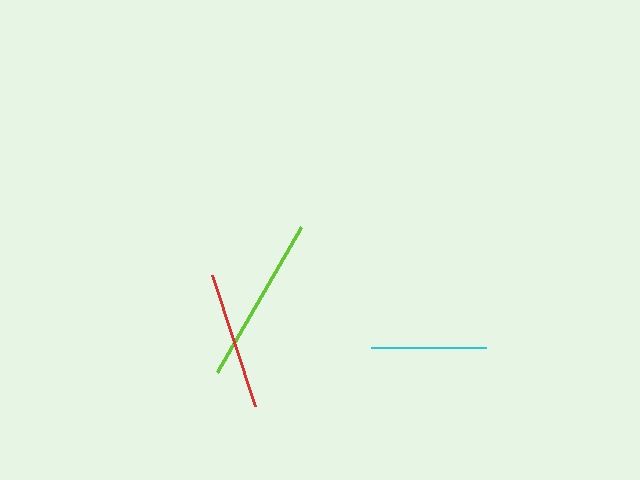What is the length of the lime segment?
The lime segment is approximately 167 pixels long.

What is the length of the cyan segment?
The cyan segment is approximately 115 pixels long.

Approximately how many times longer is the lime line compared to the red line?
The lime line is approximately 1.2 times the length of the red line.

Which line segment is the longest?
The lime line is the longest at approximately 167 pixels.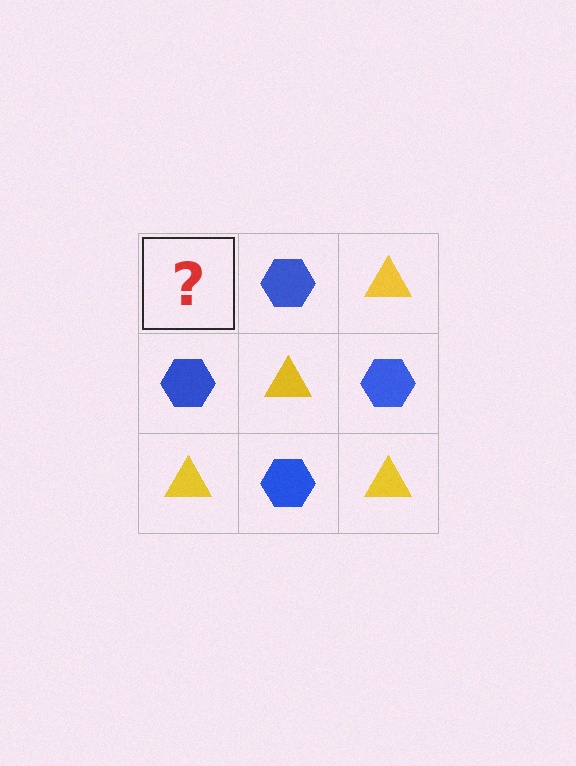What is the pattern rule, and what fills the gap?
The rule is that it alternates yellow triangle and blue hexagon in a checkerboard pattern. The gap should be filled with a yellow triangle.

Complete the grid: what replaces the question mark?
The question mark should be replaced with a yellow triangle.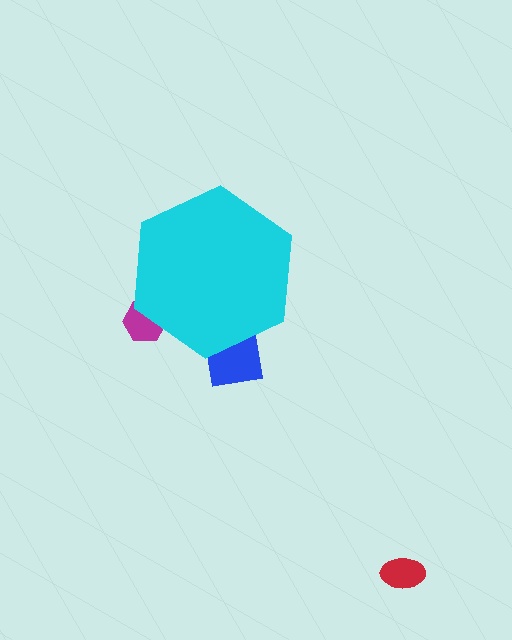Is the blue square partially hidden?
Yes, the blue square is partially hidden behind the cyan hexagon.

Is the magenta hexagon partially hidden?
Yes, the magenta hexagon is partially hidden behind the cyan hexagon.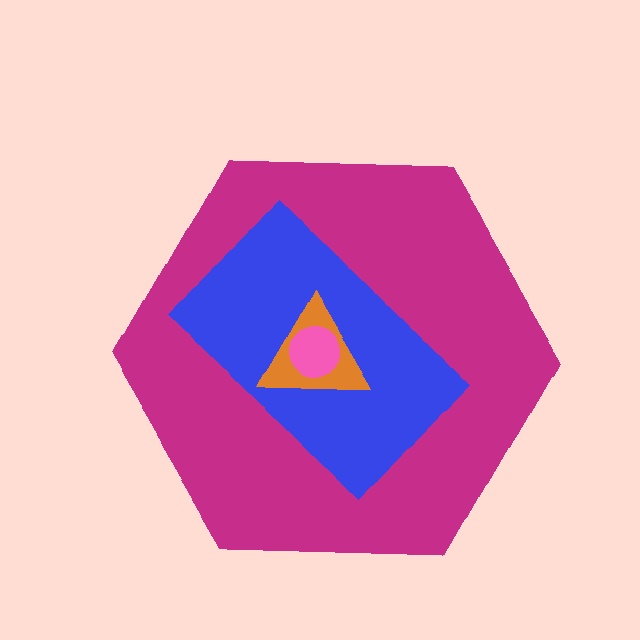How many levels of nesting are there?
4.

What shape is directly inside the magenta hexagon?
The blue rectangle.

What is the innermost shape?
The pink circle.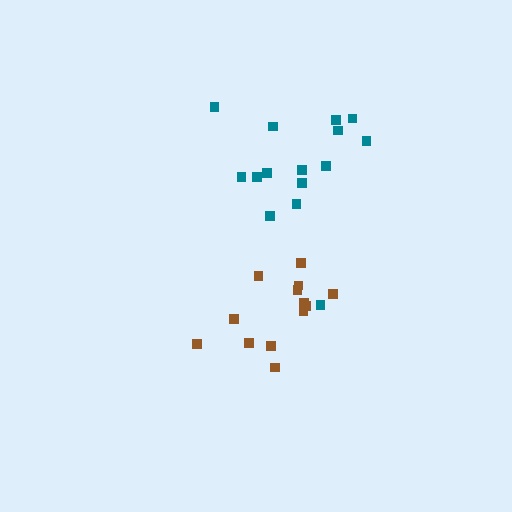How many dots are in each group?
Group 1: 15 dots, Group 2: 13 dots (28 total).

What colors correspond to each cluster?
The clusters are colored: teal, brown.